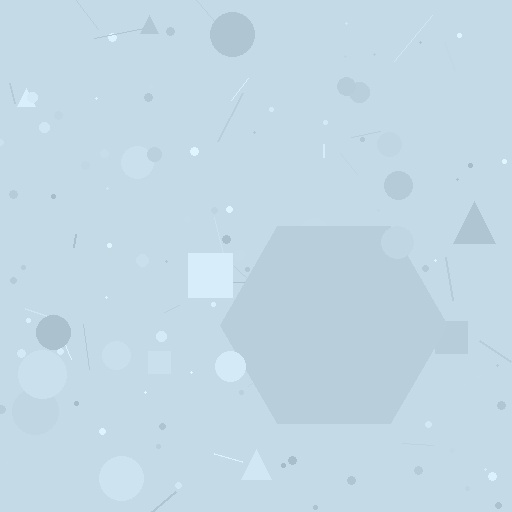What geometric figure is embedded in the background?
A hexagon is embedded in the background.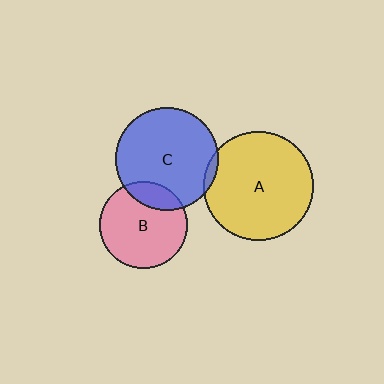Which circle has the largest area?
Circle A (yellow).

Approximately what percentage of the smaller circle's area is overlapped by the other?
Approximately 5%.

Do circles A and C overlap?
Yes.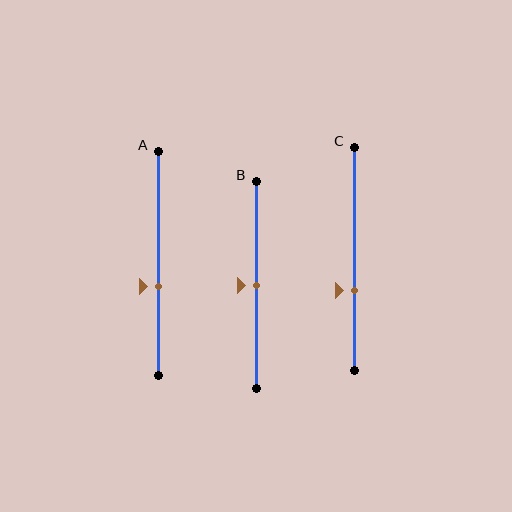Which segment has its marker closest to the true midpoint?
Segment B has its marker closest to the true midpoint.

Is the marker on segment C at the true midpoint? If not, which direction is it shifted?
No, the marker on segment C is shifted downward by about 14% of the segment length.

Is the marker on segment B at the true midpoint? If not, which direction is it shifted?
Yes, the marker on segment B is at the true midpoint.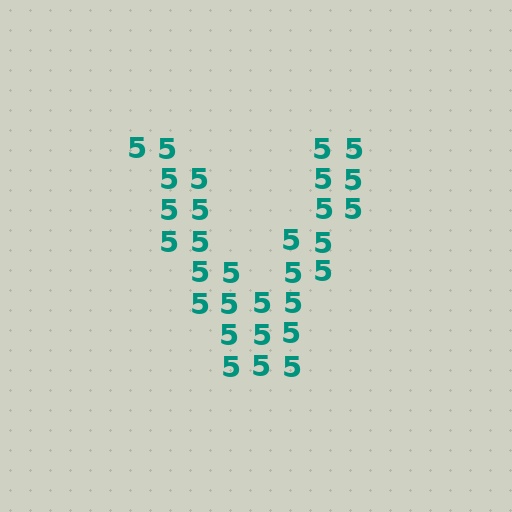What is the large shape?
The large shape is the letter V.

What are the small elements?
The small elements are digit 5's.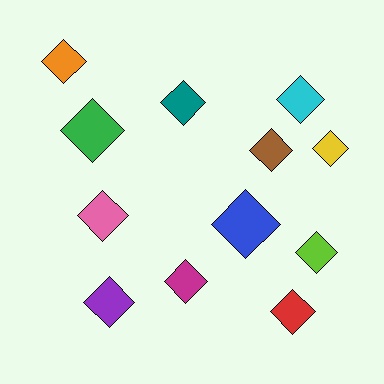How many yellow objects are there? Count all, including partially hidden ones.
There is 1 yellow object.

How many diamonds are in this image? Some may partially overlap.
There are 12 diamonds.